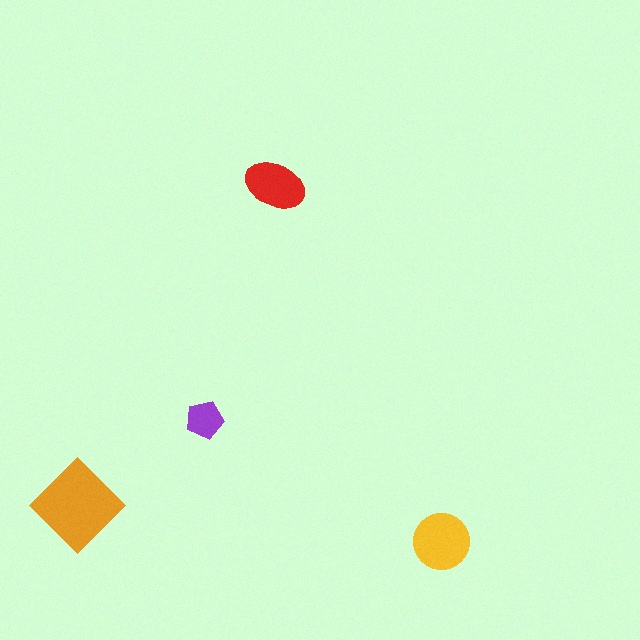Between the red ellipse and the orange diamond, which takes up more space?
The orange diamond.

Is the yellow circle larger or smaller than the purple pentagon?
Larger.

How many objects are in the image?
There are 4 objects in the image.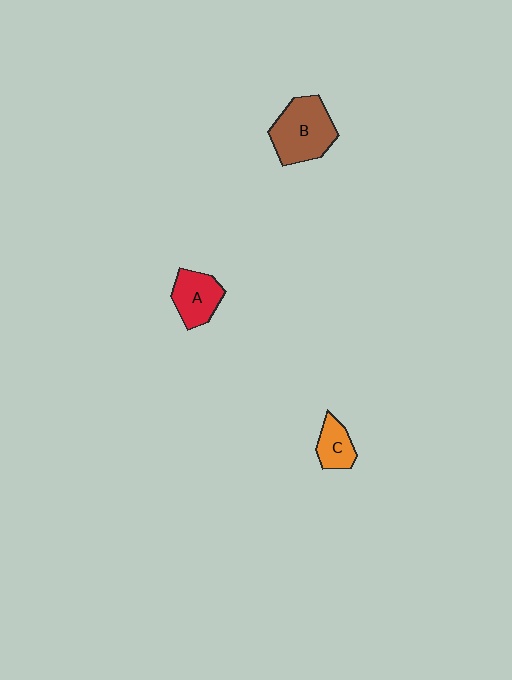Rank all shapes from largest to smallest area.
From largest to smallest: B (brown), A (red), C (orange).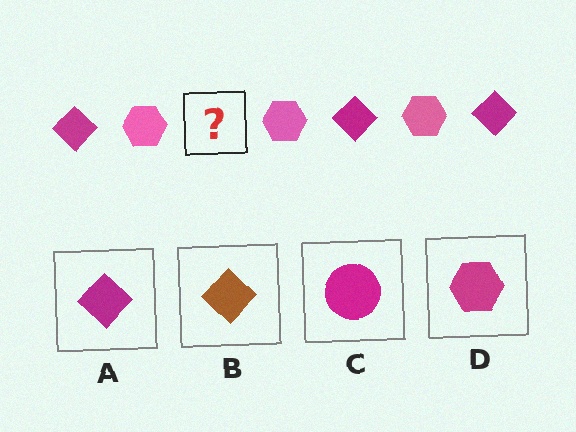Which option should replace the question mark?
Option A.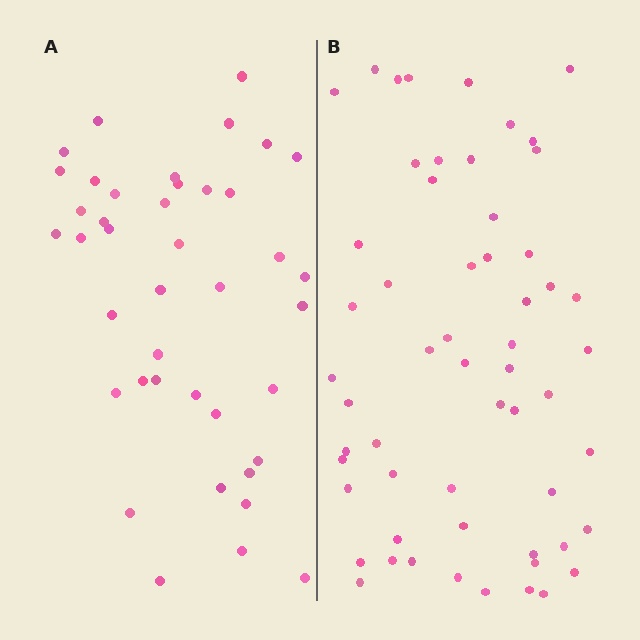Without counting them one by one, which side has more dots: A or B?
Region B (the right region) has more dots.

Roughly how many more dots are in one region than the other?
Region B has approximately 15 more dots than region A.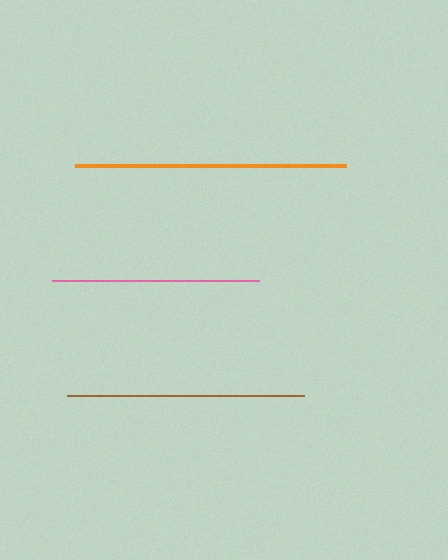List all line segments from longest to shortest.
From longest to shortest: orange, brown, pink.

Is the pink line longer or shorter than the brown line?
The brown line is longer than the pink line.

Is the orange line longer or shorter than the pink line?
The orange line is longer than the pink line.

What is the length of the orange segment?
The orange segment is approximately 271 pixels long.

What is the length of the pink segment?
The pink segment is approximately 207 pixels long.